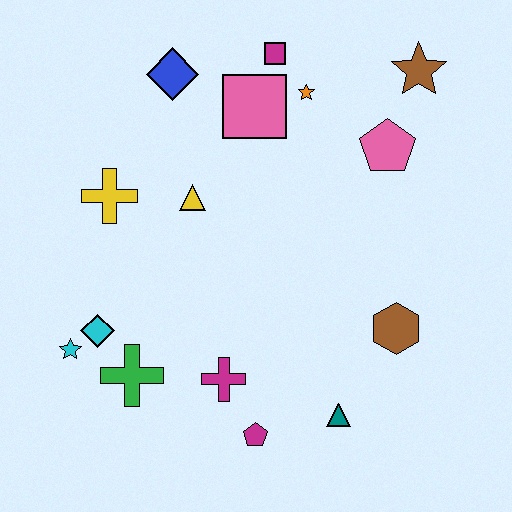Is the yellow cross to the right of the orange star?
No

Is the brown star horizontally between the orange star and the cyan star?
No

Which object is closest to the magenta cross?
The magenta pentagon is closest to the magenta cross.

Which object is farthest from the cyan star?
The brown star is farthest from the cyan star.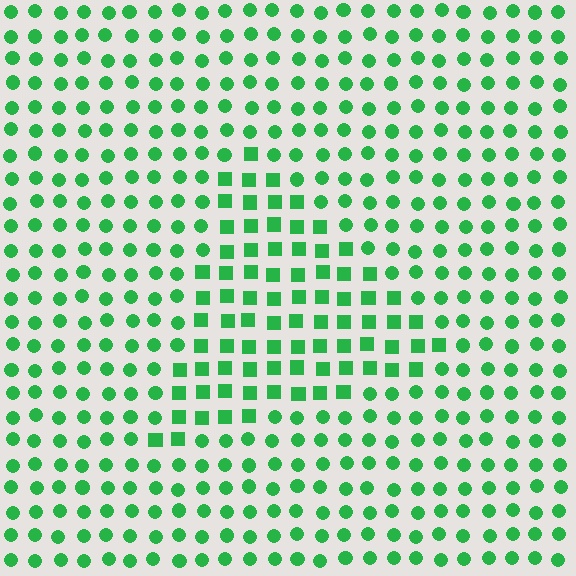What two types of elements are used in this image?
The image uses squares inside the triangle region and circles outside it.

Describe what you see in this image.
The image is filled with small green elements arranged in a uniform grid. A triangle-shaped region contains squares, while the surrounding area contains circles. The boundary is defined purely by the change in element shape.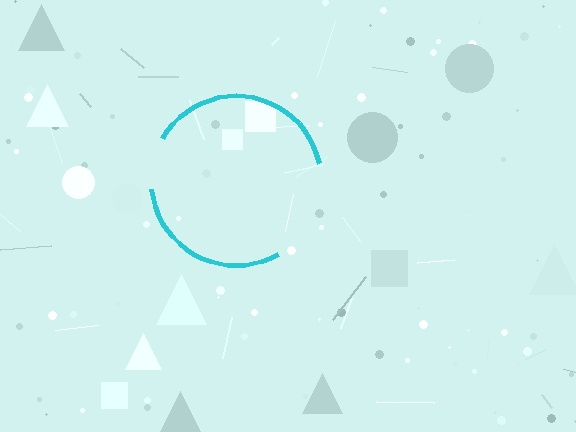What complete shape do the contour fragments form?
The contour fragments form a circle.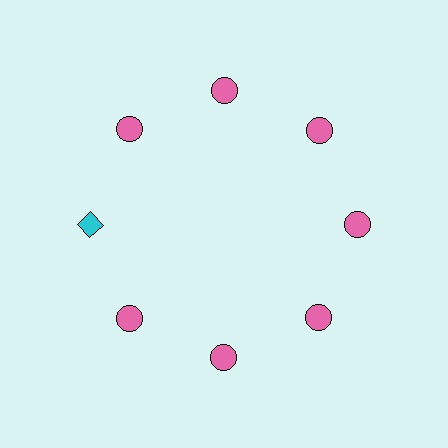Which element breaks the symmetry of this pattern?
The cyan diamond at roughly the 9 o'clock position breaks the symmetry. All other shapes are pink circles.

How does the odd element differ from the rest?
It differs in both color (cyan instead of pink) and shape (diamond instead of circle).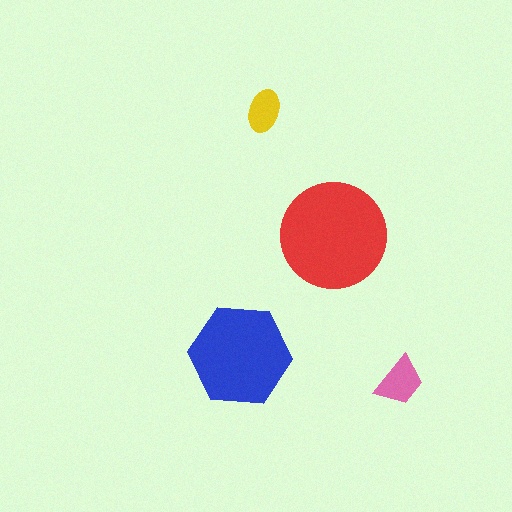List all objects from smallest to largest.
The yellow ellipse, the pink trapezoid, the blue hexagon, the red circle.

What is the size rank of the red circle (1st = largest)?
1st.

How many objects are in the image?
There are 4 objects in the image.